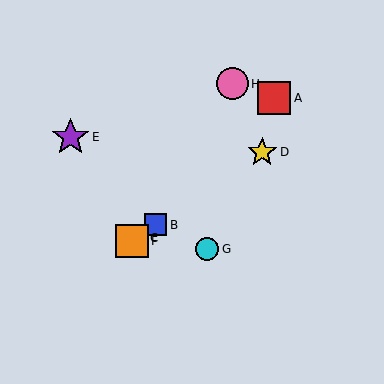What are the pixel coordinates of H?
Object H is at (232, 84).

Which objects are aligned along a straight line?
Objects B, C, D, F are aligned along a straight line.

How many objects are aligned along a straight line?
4 objects (B, C, D, F) are aligned along a straight line.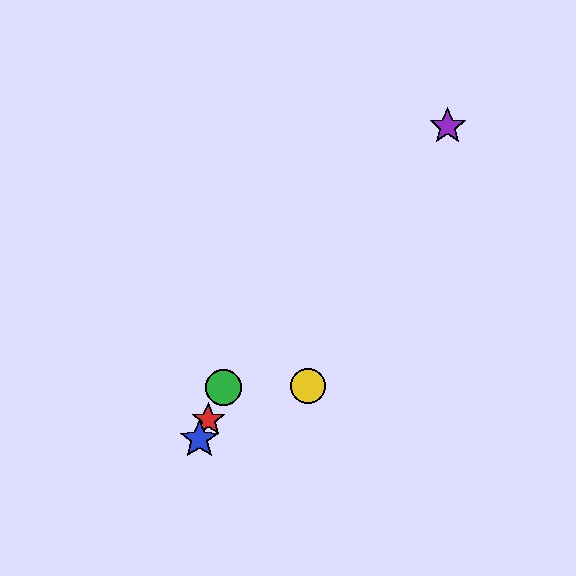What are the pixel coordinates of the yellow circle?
The yellow circle is at (308, 386).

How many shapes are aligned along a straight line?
3 shapes (the red star, the blue star, the green circle) are aligned along a straight line.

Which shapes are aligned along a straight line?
The red star, the blue star, the green circle are aligned along a straight line.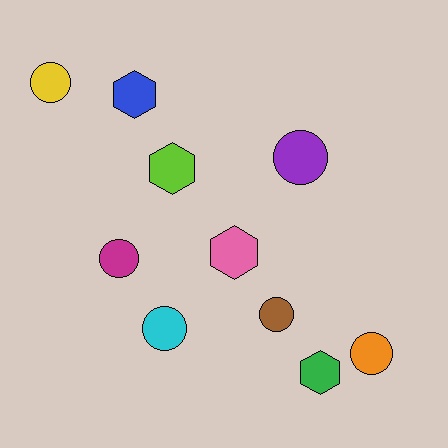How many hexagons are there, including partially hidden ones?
There are 4 hexagons.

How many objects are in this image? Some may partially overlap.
There are 10 objects.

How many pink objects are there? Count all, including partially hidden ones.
There is 1 pink object.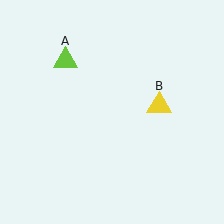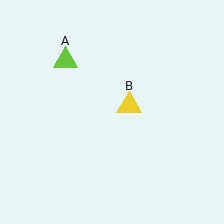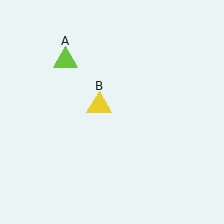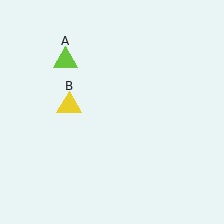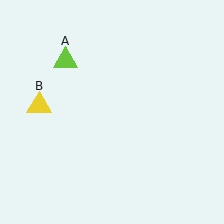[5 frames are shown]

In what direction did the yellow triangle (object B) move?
The yellow triangle (object B) moved left.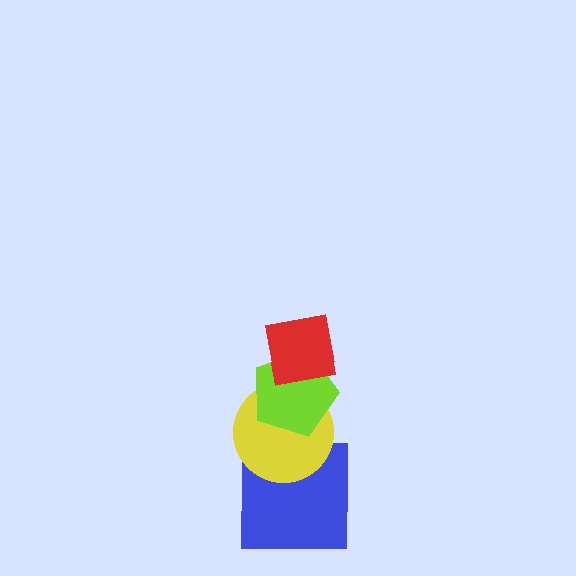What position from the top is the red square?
The red square is 1st from the top.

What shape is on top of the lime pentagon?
The red square is on top of the lime pentagon.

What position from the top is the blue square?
The blue square is 4th from the top.